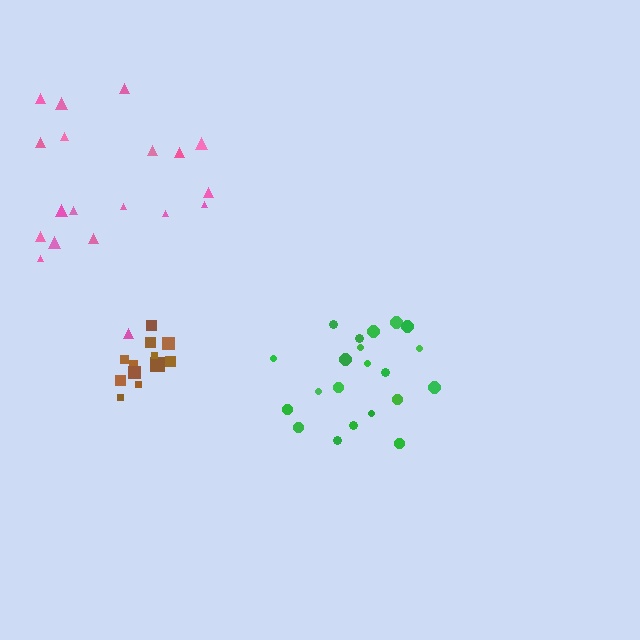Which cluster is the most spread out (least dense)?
Pink.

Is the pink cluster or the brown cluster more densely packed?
Brown.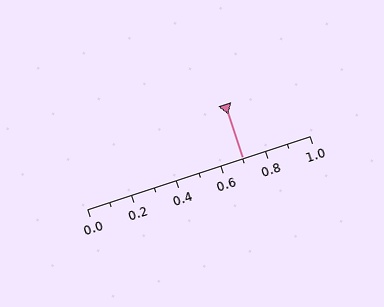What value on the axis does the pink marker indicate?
The marker indicates approximately 0.7.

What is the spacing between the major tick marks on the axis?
The major ticks are spaced 0.2 apart.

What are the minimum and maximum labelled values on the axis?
The axis runs from 0.0 to 1.0.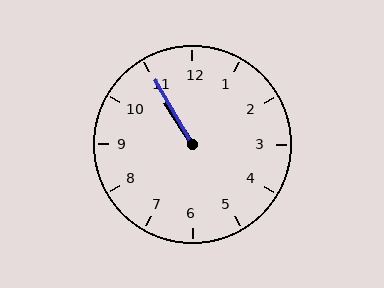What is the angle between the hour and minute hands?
Approximately 2 degrees.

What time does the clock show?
10:55.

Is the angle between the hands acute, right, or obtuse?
It is acute.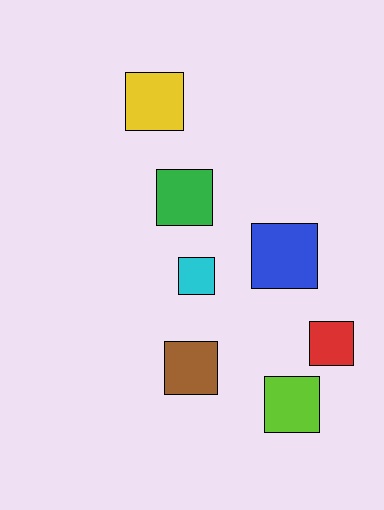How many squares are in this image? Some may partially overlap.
There are 7 squares.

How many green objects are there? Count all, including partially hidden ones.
There is 1 green object.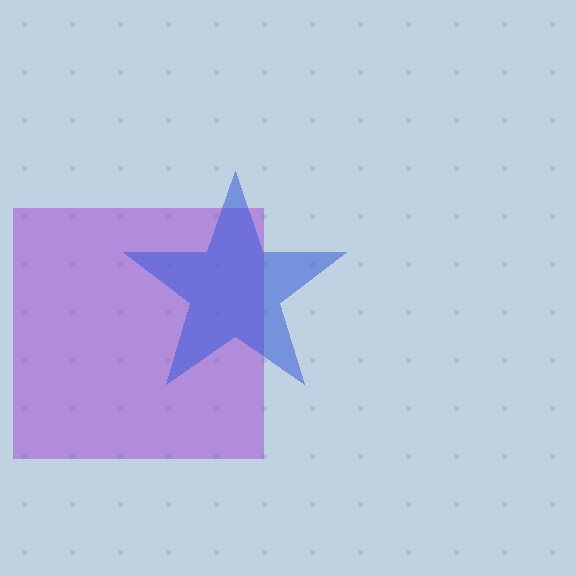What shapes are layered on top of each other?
The layered shapes are: a purple square, a blue star.